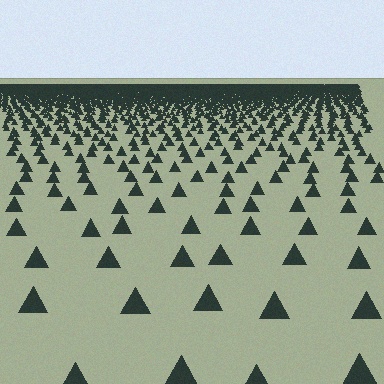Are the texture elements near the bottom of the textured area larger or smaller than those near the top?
Larger. Near the bottom, elements are closer to the viewer and appear at a bigger on-screen size.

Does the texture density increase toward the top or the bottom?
Density increases toward the top.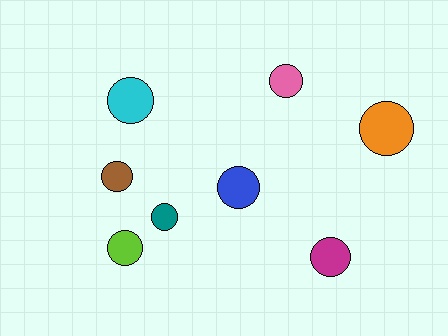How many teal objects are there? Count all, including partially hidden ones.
There is 1 teal object.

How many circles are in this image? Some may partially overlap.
There are 8 circles.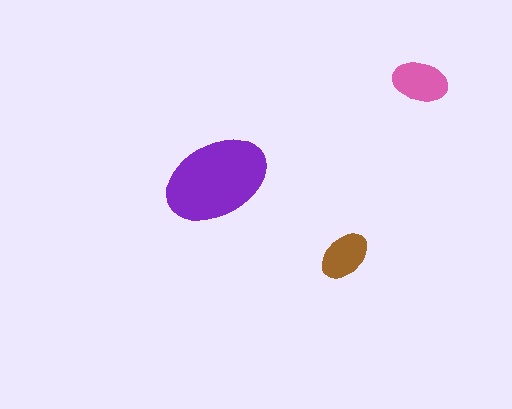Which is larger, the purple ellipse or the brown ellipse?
The purple one.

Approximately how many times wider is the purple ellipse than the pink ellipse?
About 2 times wider.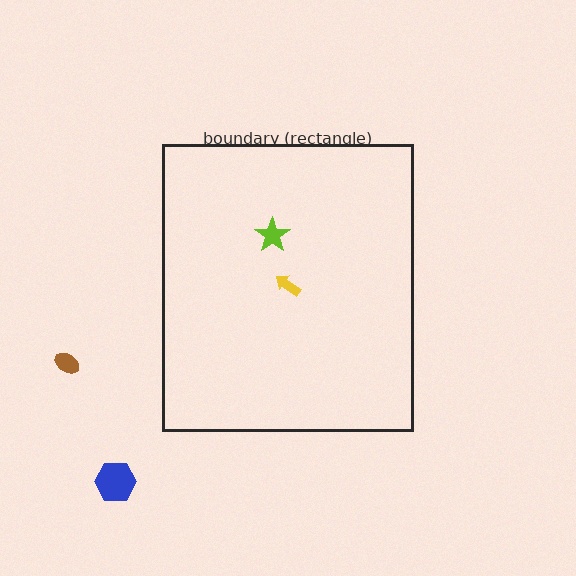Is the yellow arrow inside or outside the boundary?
Inside.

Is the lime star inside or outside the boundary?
Inside.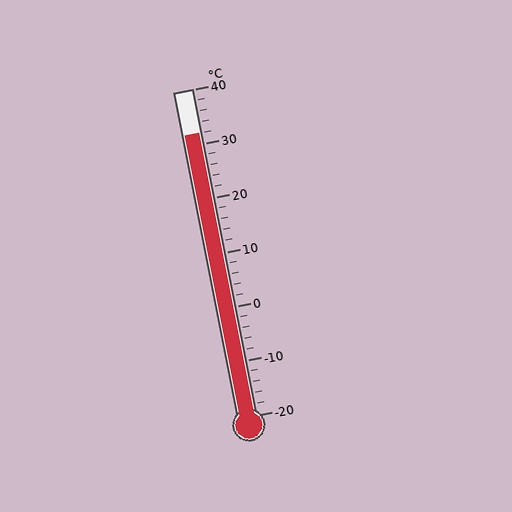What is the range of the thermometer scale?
The thermometer scale ranges from -20°C to 40°C.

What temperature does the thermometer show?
The thermometer shows approximately 32°C.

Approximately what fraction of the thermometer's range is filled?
The thermometer is filled to approximately 85% of its range.